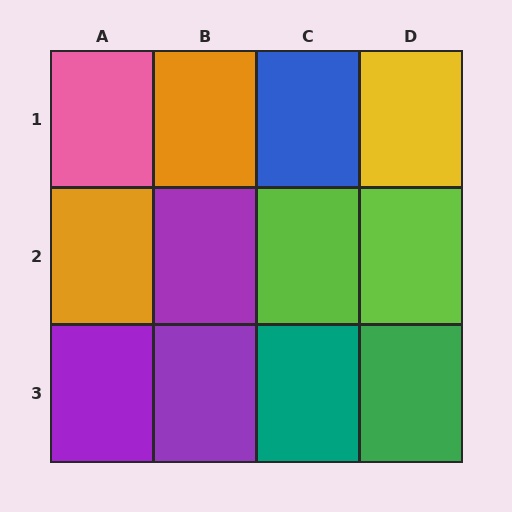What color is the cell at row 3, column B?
Purple.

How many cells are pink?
1 cell is pink.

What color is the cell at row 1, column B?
Orange.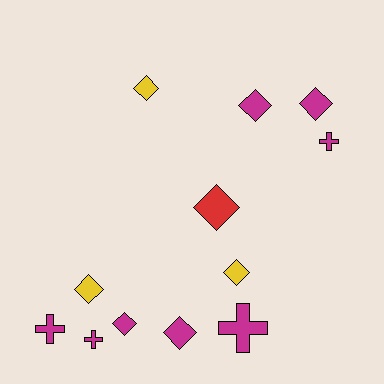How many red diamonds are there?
There is 1 red diamond.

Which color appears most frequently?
Magenta, with 8 objects.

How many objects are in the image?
There are 12 objects.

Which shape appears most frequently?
Diamond, with 8 objects.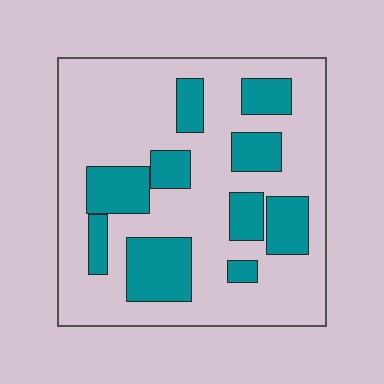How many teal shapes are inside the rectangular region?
10.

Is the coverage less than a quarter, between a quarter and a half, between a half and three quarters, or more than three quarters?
Between a quarter and a half.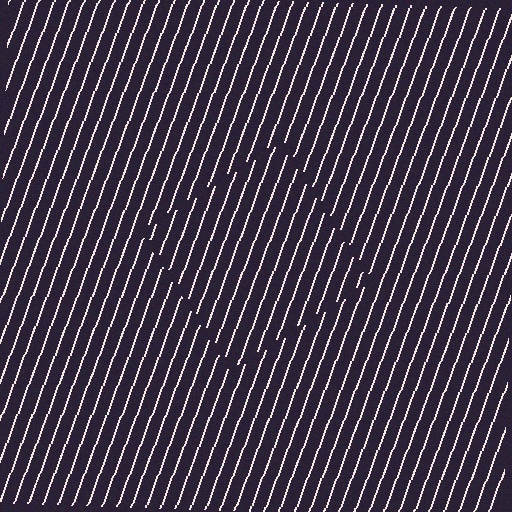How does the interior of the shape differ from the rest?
The interior of the shape contains the same grating, shifted by half a period — the contour is defined by the phase discontinuity where line-ends from the inner and outer gratings abut.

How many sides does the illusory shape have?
4 sides — the line-ends trace a square.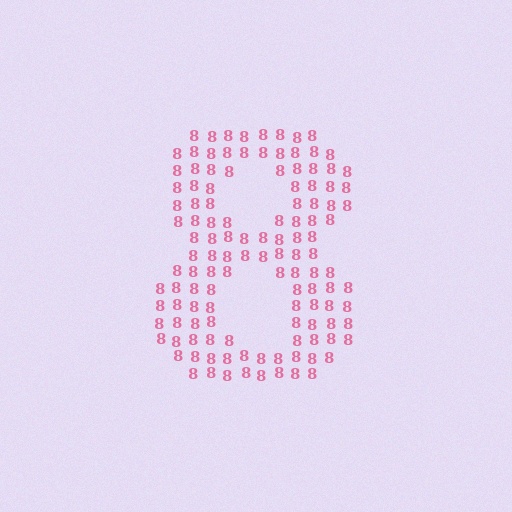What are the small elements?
The small elements are digit 8's.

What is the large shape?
The large shape is the digit 8.